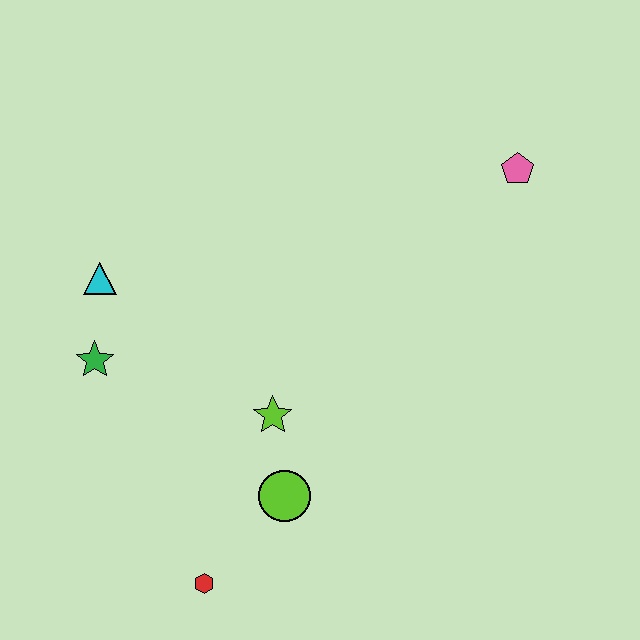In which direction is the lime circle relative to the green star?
The lime circle is to the right of the green star.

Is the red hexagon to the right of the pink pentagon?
No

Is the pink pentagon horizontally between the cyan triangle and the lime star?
No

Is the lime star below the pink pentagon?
Yes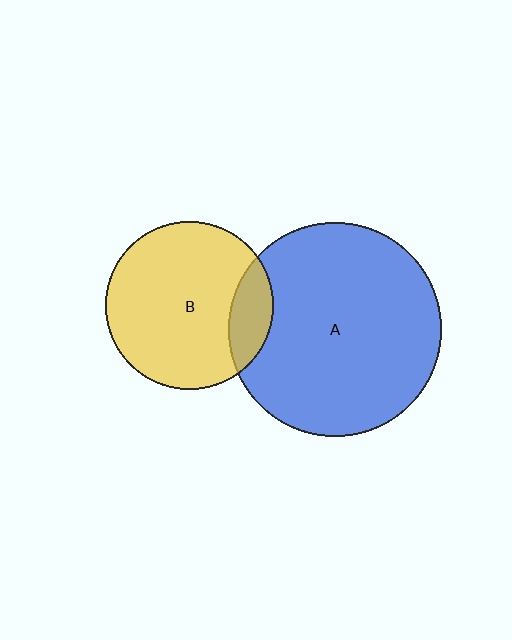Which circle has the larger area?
Circle A (blue).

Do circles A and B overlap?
Yes.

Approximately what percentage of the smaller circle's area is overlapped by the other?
Approximately 15%.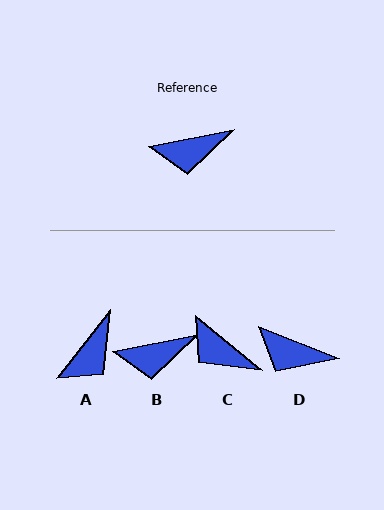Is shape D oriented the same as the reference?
No, it is off by about 33 degrees.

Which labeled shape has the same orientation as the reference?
B.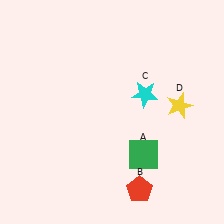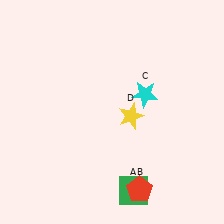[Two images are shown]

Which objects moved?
The objects that moved are: the green square (A), the yellow star (D).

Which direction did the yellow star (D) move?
The yellow star (D) moved left.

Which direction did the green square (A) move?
The green square (A) moved down.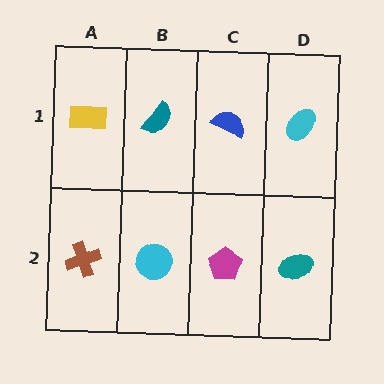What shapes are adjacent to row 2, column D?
A cyan ellipse (row 1, column D), a magenta pentagon (row 2, column C).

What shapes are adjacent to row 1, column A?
A brown cross (row 2, column A), a teal semicircle (row 1, column B).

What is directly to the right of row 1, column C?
A cyan ellipse.